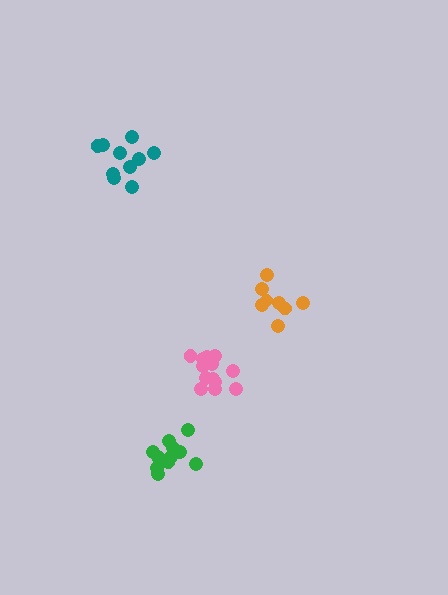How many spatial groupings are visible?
There are 4 spatial groupings.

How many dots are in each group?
Group 1: 8 dots, Group 2: 13 dots, Group 3: 10 dots, Group 4: 12 dots (43 total).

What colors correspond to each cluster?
The clusters are colored: orange, pink, teal, green.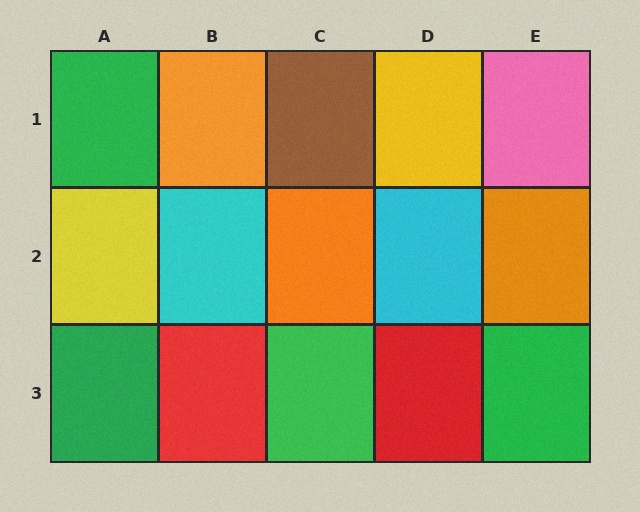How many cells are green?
4 cells are green.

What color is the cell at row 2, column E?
Orange.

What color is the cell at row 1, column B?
Orange.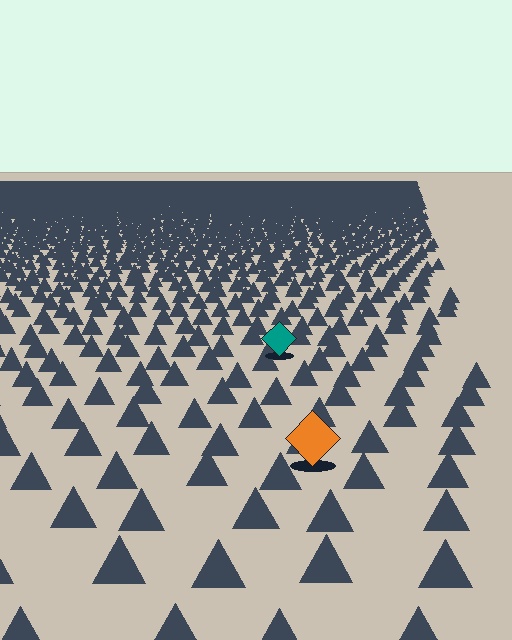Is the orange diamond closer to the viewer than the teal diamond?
Yes. The orange diamond is closer — you can tell from the texture gradient: the ground texture is coarser near it.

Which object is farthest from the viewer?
The teal diamond is farthest from the viewer. It appears smaller and the ground texture around it is denser.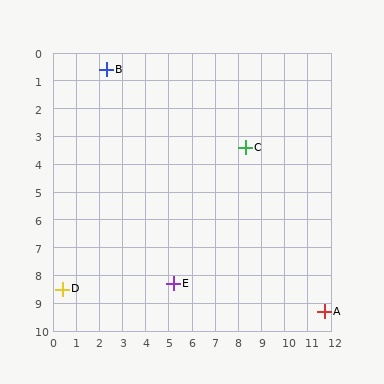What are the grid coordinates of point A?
Point A is at approximately (11.7, 9.3).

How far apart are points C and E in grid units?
Points C and E are about 5.8 grid units apart.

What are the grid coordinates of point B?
Point B is at approximately (2.3, 0.6).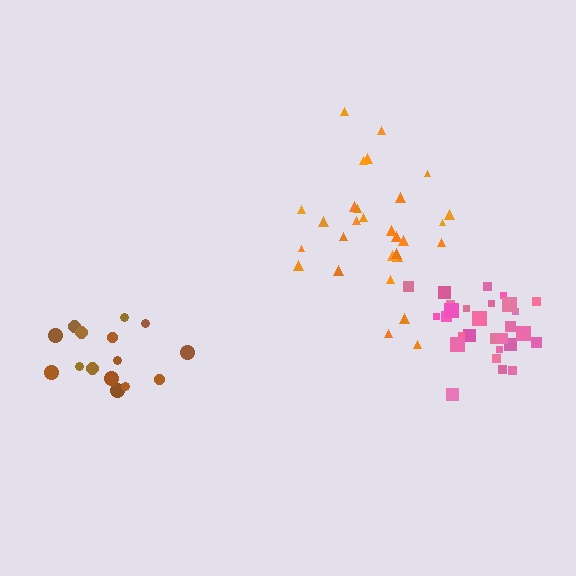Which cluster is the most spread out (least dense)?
Brown.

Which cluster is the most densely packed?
Pink.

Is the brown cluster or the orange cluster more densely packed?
Orange.